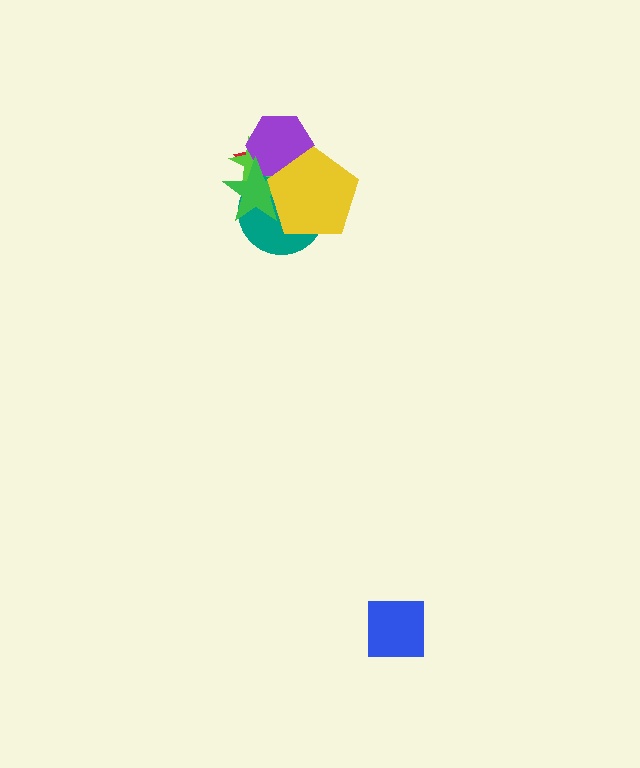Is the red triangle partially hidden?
Yes, it is partially covered by another shape.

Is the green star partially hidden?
Yes, it is partially covered by another shape.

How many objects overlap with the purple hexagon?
5 objects overlap with the purple hexagon.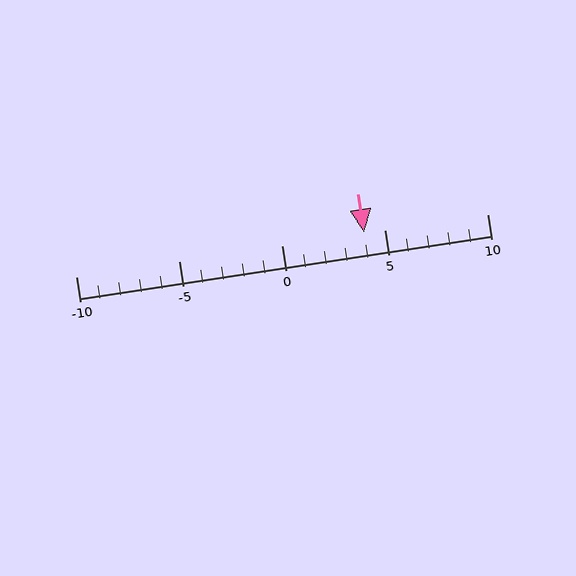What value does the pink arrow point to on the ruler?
The pink arrow points to approximately 4.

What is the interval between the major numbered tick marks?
The major tick marks are spaced 5 units apart.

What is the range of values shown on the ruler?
The ruler shows values from -10 to 10.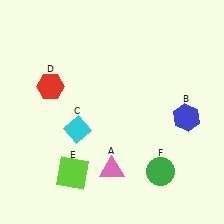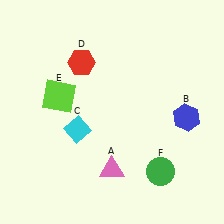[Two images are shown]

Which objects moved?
The objects that moved are: the red hexagon (D), the lime square (E).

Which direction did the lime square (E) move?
The lime square (E) moved up.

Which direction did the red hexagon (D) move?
The red hexagon (D) moved right.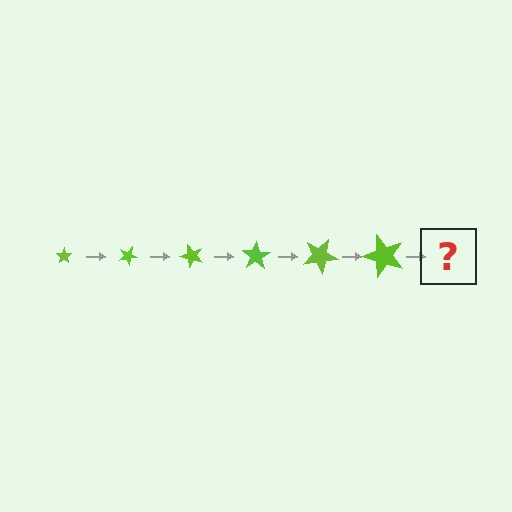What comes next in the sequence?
The next element should be a star, larger than the previous one and rotated 150 degrees from the start.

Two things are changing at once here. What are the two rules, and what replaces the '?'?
The two rules are that the star grows larger each step and it rotates 25 degrees each step. The '?' should be a star, larger than the previous one and rotated 150 degrees from the start.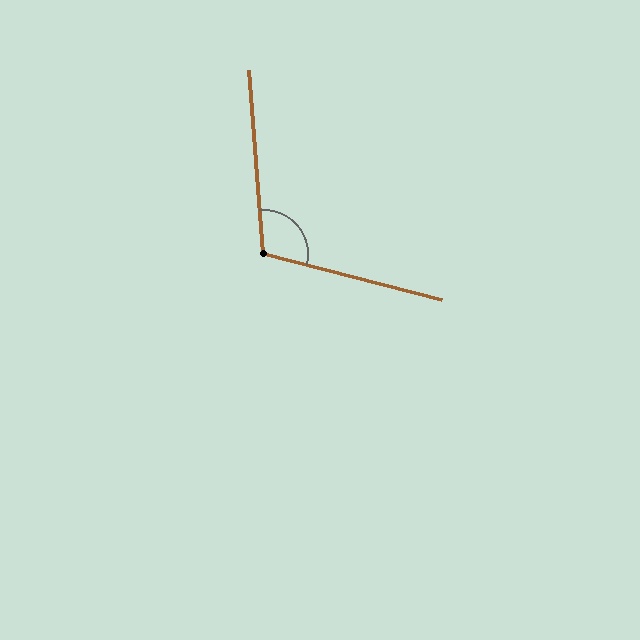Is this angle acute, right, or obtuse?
It is obtuse.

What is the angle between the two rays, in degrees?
Approximately 109 degrees.